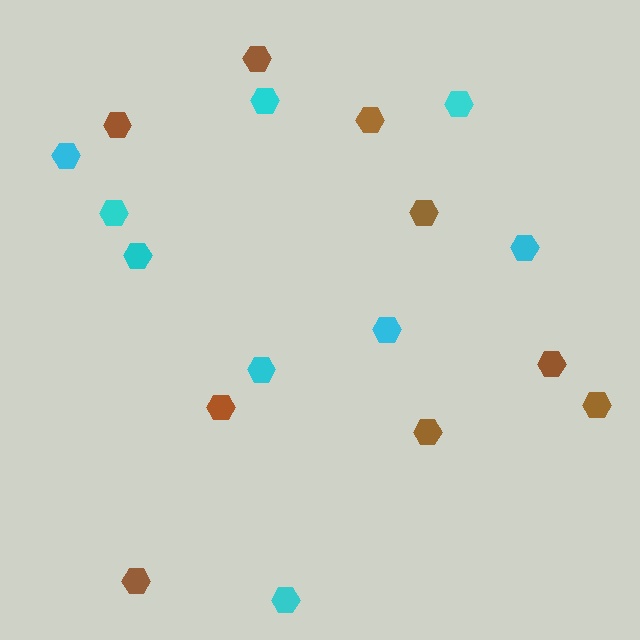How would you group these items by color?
There are 2 groups: one group of cyan hexagons (9) and one group of brown hexagons (9).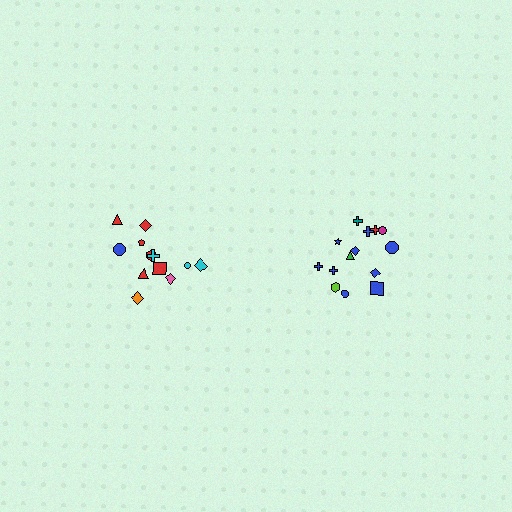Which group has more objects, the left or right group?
The right group.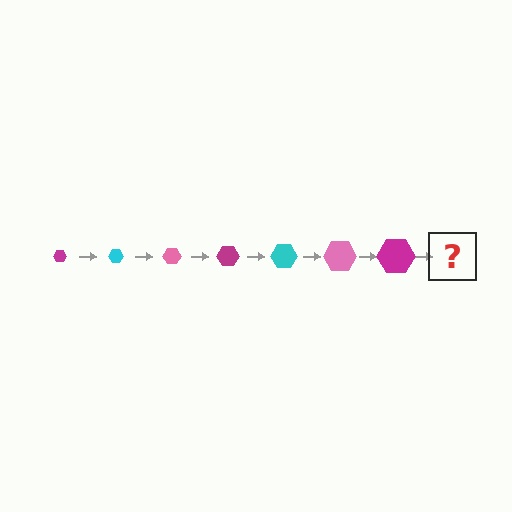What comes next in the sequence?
The next element should be a cyan hexagon, larger than the previous one.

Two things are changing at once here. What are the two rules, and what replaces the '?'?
The two rules are that the hexagon grows larger each step and the color cycles through magenta, cyan, and pink. The '?' should be a cyan hexagon, larger than the previous one.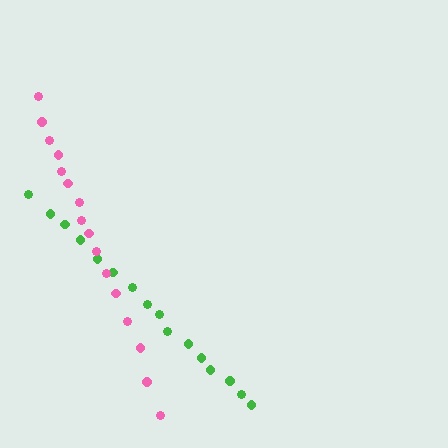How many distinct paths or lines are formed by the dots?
There are 2 distinct paths.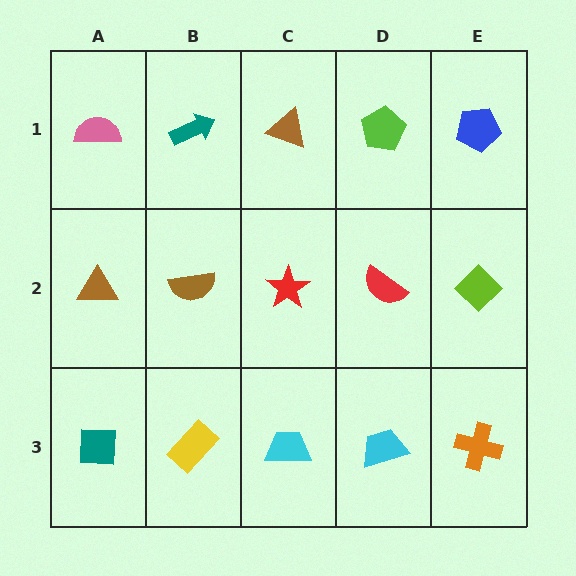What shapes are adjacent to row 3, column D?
A red semicircle (row 2, column D), a cyan trapezoid (row 3, column C), an orange cross (row 3, column E).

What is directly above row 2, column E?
A blue pentagon.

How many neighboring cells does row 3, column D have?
3.